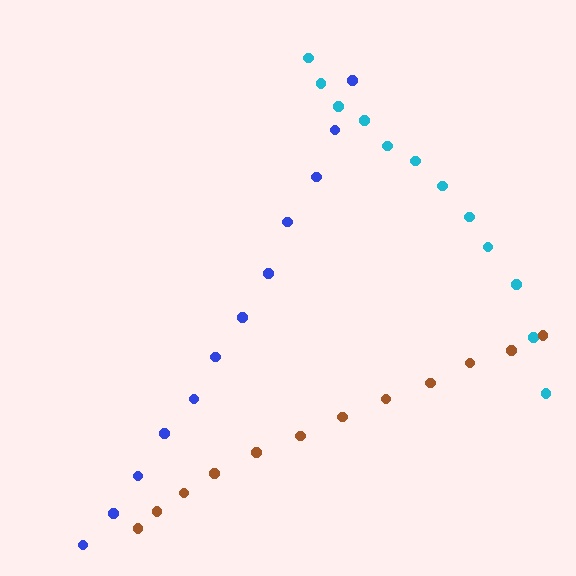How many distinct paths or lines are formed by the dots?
There are 3 distinct paths.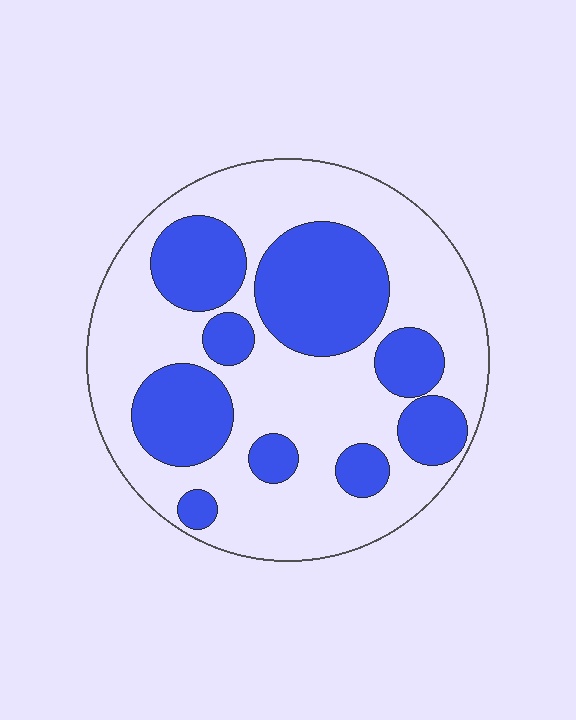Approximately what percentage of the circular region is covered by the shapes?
Approximately 35%.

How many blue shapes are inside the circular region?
9.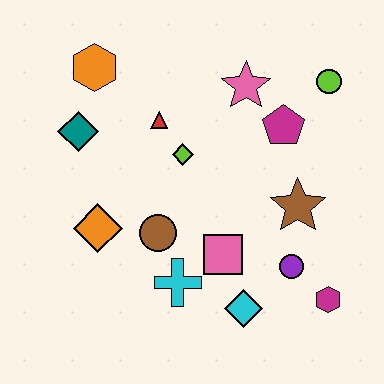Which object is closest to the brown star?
The purple circle is closest to the brown star.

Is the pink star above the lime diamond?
Yes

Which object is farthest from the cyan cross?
The lime circle is farthest from the cyan cross.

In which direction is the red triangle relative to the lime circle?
The red triangle is to the left of the lime circle.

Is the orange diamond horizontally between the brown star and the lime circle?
No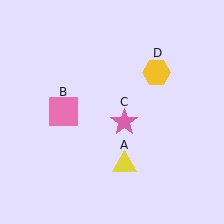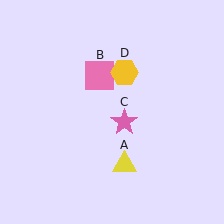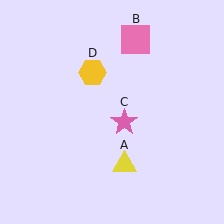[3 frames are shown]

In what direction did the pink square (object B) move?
The pink square (object B) moved up and to the right.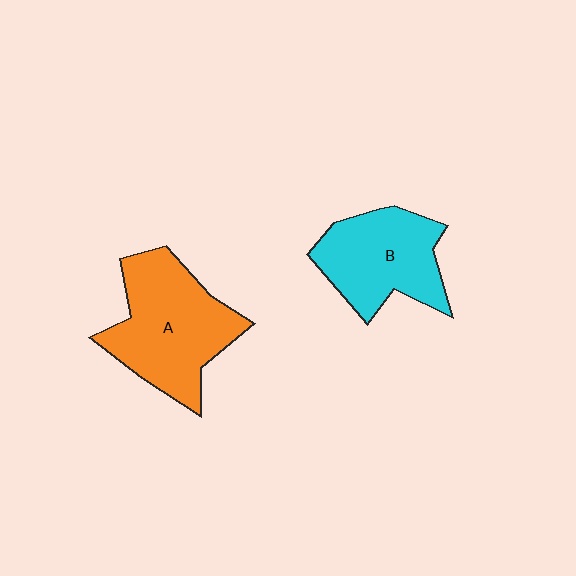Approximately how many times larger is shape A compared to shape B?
Approximately 1.3 times.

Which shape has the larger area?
Shape A (orange).